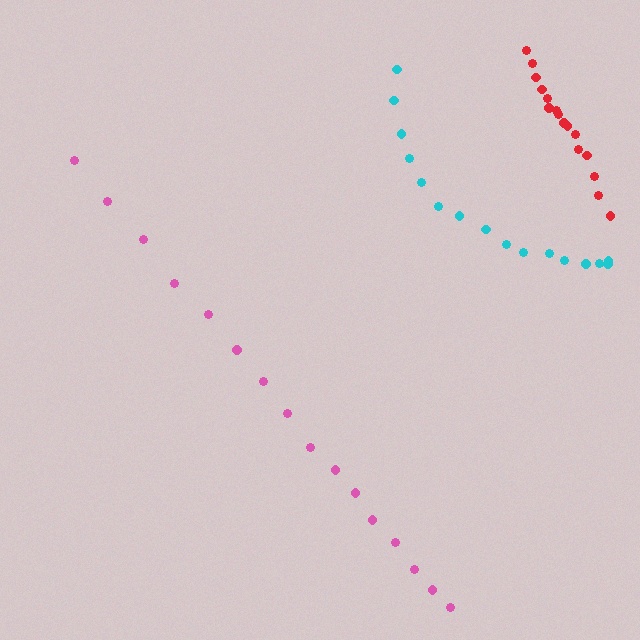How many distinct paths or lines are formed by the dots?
There are 3 distinct paths.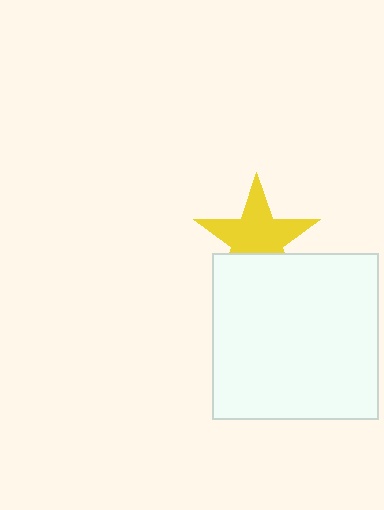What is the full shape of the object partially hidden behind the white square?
The partially hidden object is a yellow star.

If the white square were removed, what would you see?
You would see the complete yellow star.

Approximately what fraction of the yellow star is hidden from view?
Roughly 31% of the yellow star is hidden behind the white square.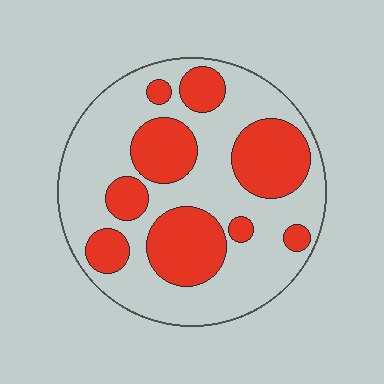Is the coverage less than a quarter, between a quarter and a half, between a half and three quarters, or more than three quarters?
Between a quarter and a half.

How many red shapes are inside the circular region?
9.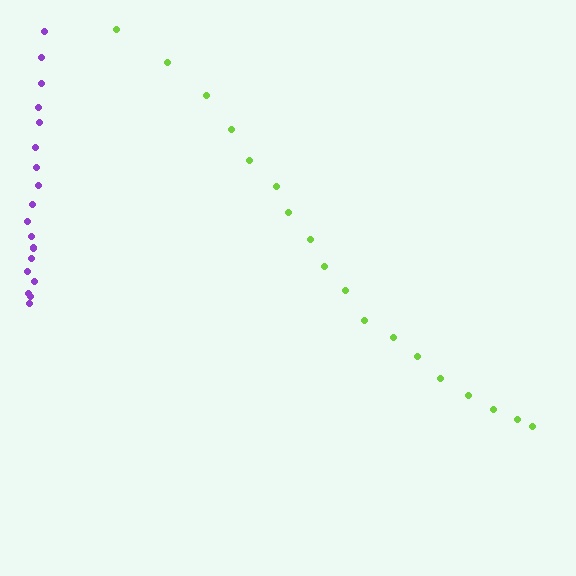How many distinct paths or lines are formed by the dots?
There are 2 distinct paths.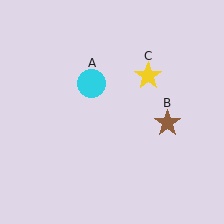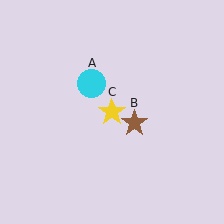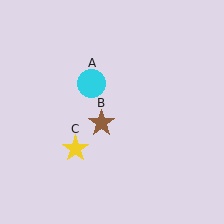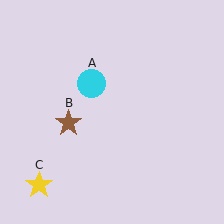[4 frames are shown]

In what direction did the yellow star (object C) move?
The yellow star (object C) moved down and to the left.